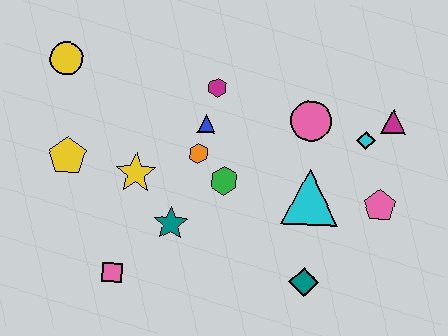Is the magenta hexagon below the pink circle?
No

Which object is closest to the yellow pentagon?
The yellow star is closest to the yellow pentagon.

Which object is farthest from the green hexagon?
The yellow circle is farthest from the green hexagon.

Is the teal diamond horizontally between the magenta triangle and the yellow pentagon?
Yes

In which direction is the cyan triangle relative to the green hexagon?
The cyan triangle is to the right of the green hexagon.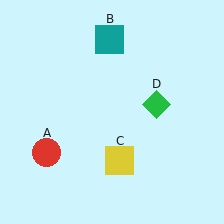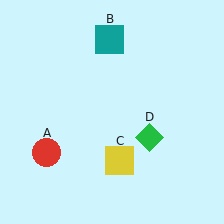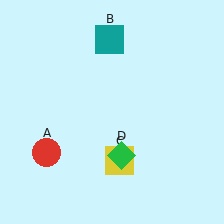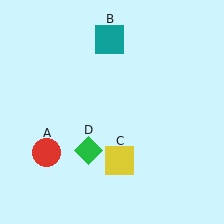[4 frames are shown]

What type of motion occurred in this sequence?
The green diamond (object D) rotated clockwise around the center of the scene.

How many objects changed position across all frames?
1 object changed position: green diamond (object D).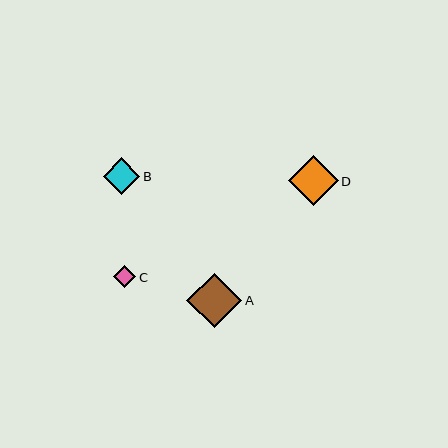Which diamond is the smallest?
Diamond C is the smallest with a size of approximately 22 pixels.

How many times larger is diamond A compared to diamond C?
Diamond A is approximately 2.5 times the size of diamond C.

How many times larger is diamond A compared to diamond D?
Diamond A is approximately 1.1 times the size of diamond D.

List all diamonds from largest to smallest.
From largest to smallest: A, D, B, C.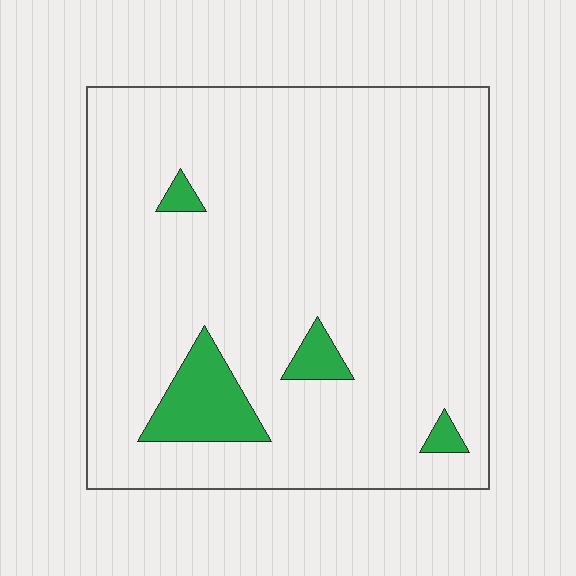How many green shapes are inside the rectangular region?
4.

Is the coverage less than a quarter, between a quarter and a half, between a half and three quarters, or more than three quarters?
Less than a quarter.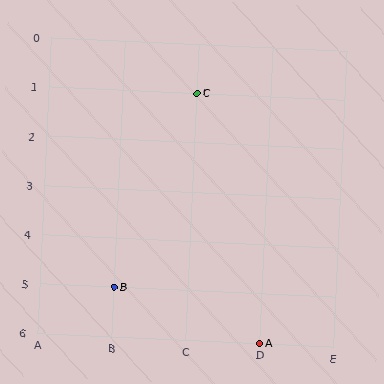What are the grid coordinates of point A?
Point A is at grid coordinates (D, 6).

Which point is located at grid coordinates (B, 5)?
Point B is at (B, 5).